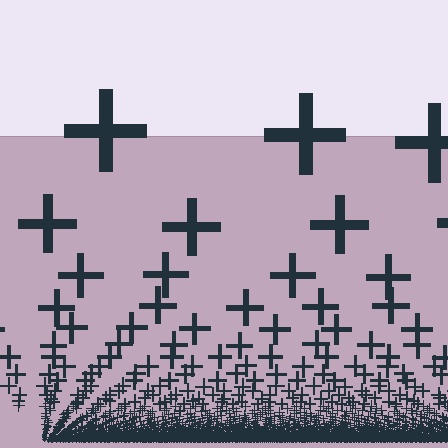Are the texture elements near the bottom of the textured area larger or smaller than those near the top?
Smaller. The gradient is inverted — elements near the bottom are smaller and denser.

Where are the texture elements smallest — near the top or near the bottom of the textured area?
Near the bottom.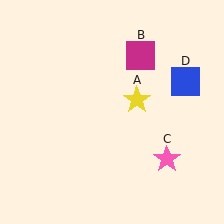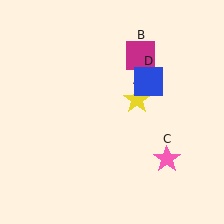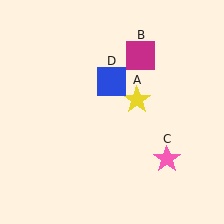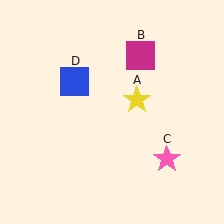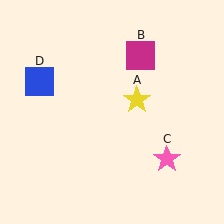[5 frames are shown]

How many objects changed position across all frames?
1 object changed position: blue square (object D).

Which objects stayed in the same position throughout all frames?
Yellow star (object A) and magenta square (object B) and pink star (object C) remained stationary.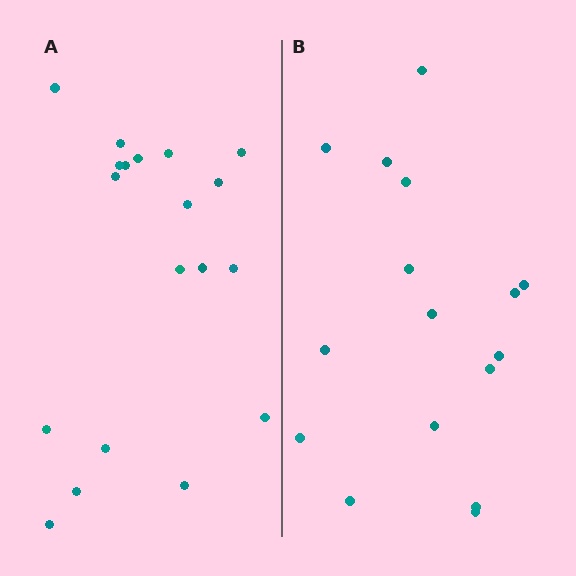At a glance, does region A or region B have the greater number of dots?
Region A (the left region) has more dots.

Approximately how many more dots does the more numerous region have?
Region A has just a few more — roughly 2 or 3 more dots than region B.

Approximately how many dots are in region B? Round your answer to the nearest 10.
About 20 dots. (The exact count is 16, which rounds to 20.)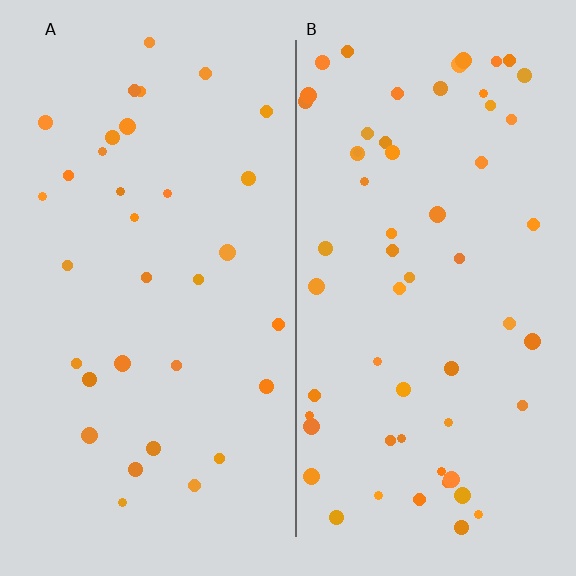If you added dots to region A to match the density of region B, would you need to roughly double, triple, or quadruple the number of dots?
Approximately double.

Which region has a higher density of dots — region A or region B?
B (the right).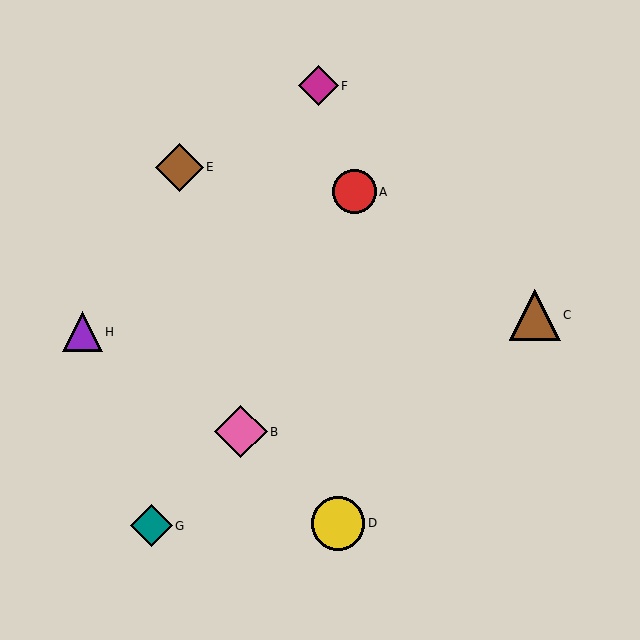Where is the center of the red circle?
The center of the red circle is at (354, 192).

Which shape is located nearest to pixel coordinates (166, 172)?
The brown diamond (labeled E) at (179, 167) is nearest to that location.